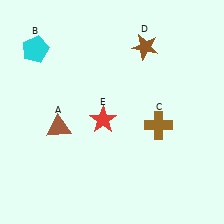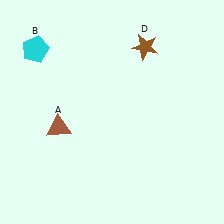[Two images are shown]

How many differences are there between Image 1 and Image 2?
There are 2 differences between the two images.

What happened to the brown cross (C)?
The brown cross (C) was removed in Image 2. It was in the bottom-right area of Image 1.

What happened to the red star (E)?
The red star (E) was removed in Image 2. It was in the bottom-left area of Image 1.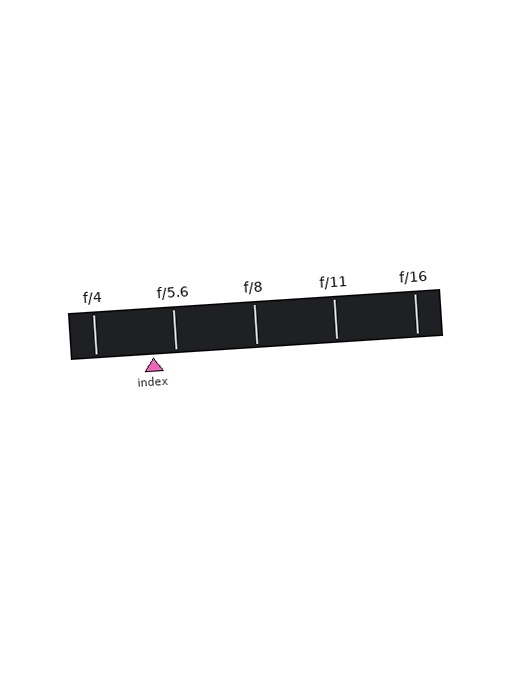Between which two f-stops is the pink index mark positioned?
The index mark is between f/4 and f/5.6.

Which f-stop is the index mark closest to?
The index mark is closest to f/5.6.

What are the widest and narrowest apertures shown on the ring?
The widest aperture shown is f/4 and the narrowest is f/16.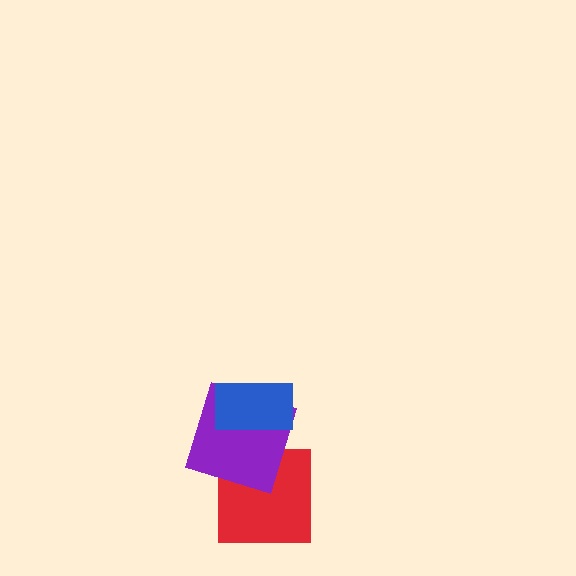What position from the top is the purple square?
The purple square is 2nd from the top.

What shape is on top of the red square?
The purple square is on top of the red square.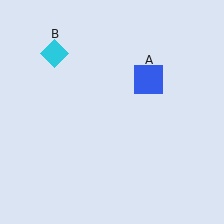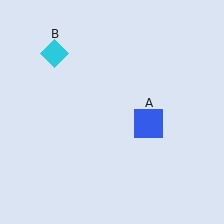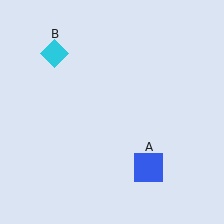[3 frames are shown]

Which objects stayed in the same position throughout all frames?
Cyan diamond (object B) remained stationary.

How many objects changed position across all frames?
1 object changed position: blue square (object A).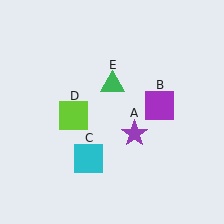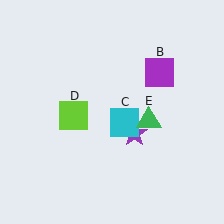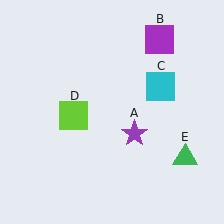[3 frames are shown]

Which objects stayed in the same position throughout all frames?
Purple star (object A) and lime square (object D) remained stationary.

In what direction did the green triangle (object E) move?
The green triangle (object E) moved down and to the right.